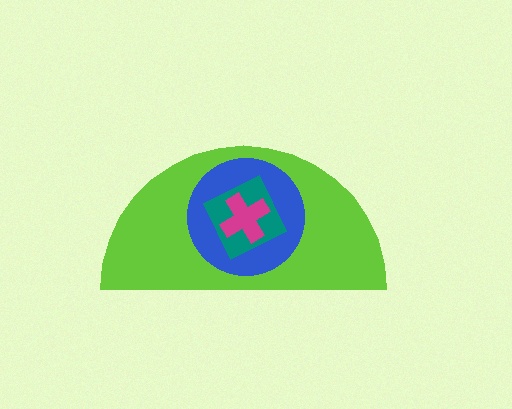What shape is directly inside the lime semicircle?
The blue circle.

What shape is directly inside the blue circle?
The teal diamond.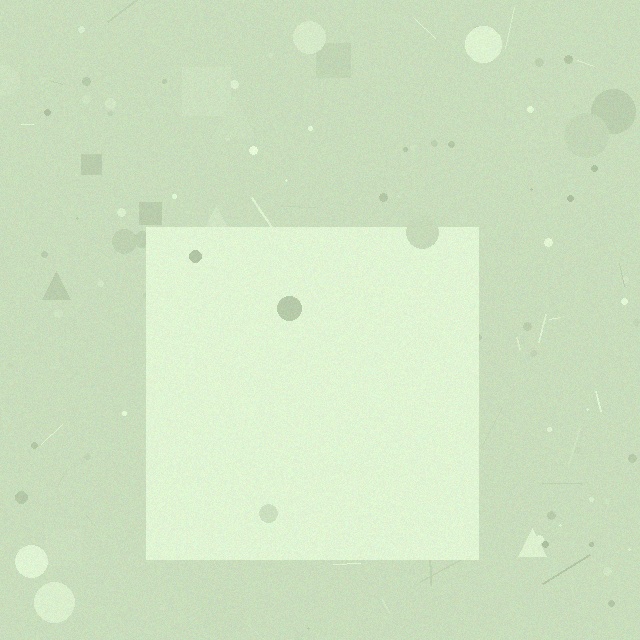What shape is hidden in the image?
A square is hidden in the image.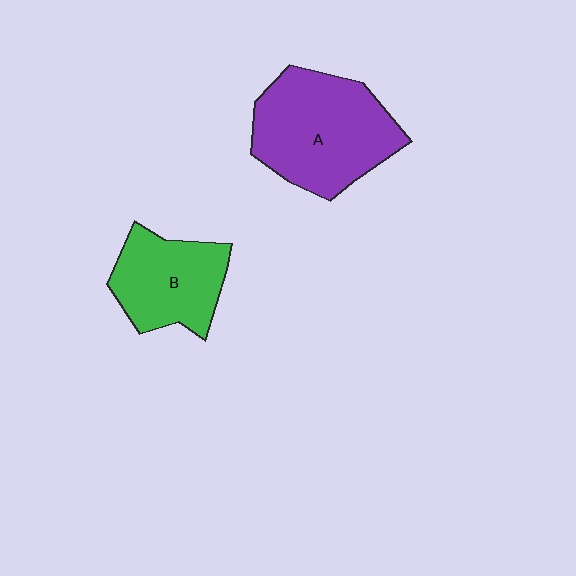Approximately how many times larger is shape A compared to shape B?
Approximately 1.5 times.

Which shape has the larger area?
Shape A (purple).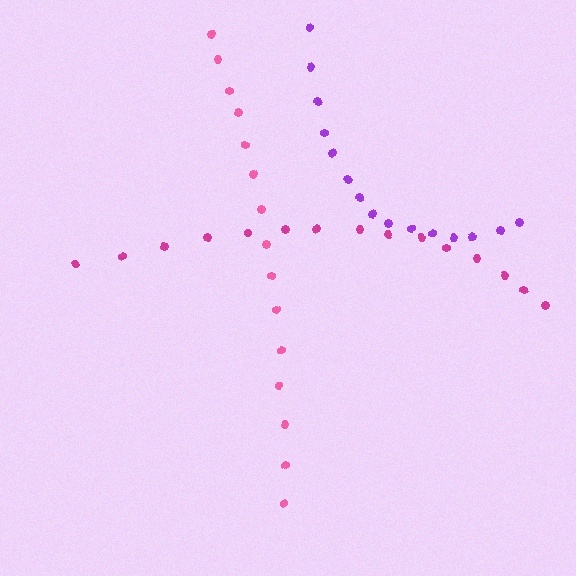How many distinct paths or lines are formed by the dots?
There are 3 distinct paths.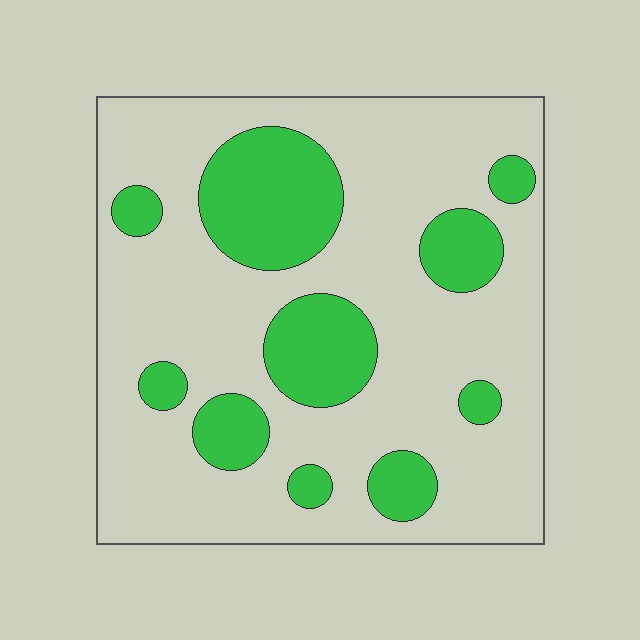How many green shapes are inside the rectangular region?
10.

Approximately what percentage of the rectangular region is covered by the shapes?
Approximately 25%.